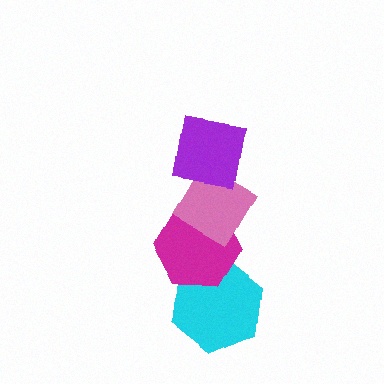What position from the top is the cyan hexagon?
The cyan hexagon is 4th from the top.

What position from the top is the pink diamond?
The pink diamond is 2nd from the top.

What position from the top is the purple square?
The purple square is 1st from the top.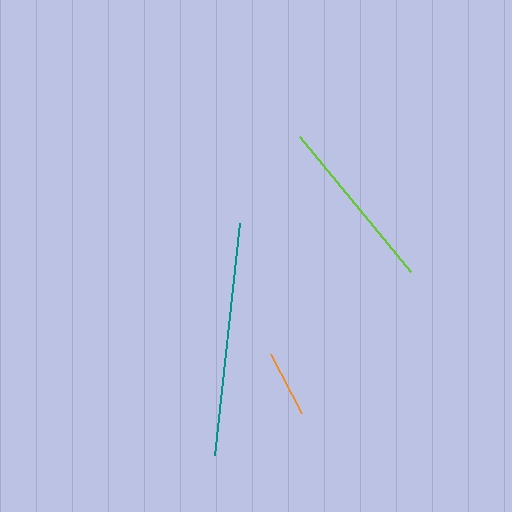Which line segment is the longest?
The teal line is the longest at approximately 234 pixels.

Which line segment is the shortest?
The orange line is the shortest at approximately 67 pixels.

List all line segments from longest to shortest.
From longest to shortest: teal, lime, orange.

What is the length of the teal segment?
The teal segment is approximately 234 pixels long.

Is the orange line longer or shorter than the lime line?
The lime line is longer than the orange line.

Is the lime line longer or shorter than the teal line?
The teal line is longer than the lime line.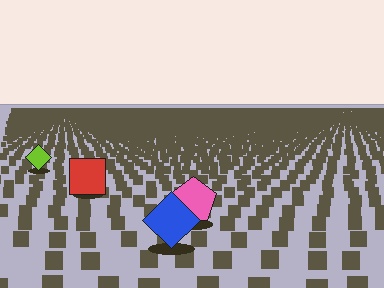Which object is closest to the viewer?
The blue diamond is closest. The texture marks near it are larger and more spread out.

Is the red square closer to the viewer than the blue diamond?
No. The blue diamond is closer — you can tell from the texture gradient: the ground texture is coarser near it.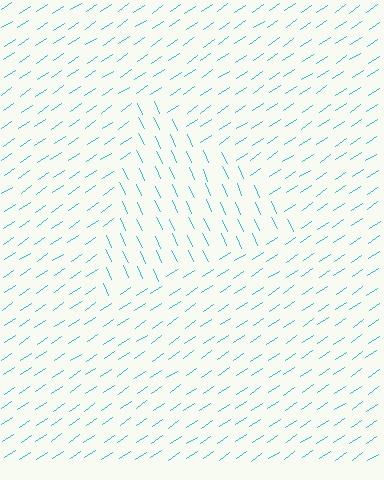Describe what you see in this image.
The image is filled with small cyan line segments. A triangle region in the image has lines oriented differently from the surrounding lines, creating a visible texture boundary.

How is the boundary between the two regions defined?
The boundary is defined purely by a change in line orientation (approximately 80 degrees difference). All lines are the same color and thickness.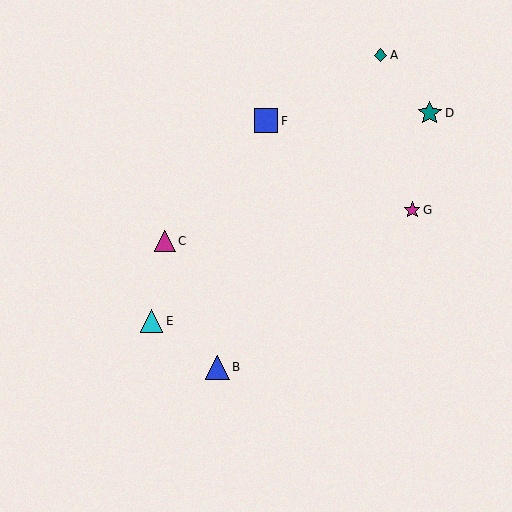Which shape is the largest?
The blue triangle (labeled B) is the largest.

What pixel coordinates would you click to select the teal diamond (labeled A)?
Click at (381, 55) to select the teal diamond A.